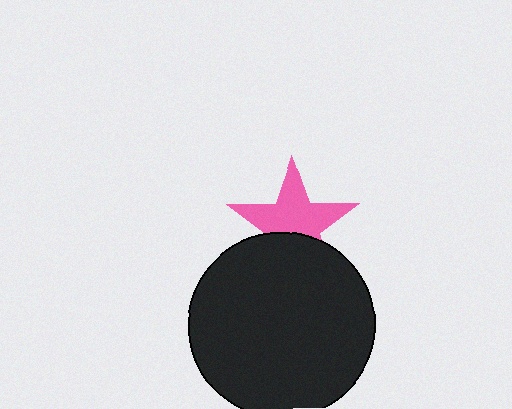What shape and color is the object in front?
The object in front is a black circle.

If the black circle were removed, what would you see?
You would see the complete pink star.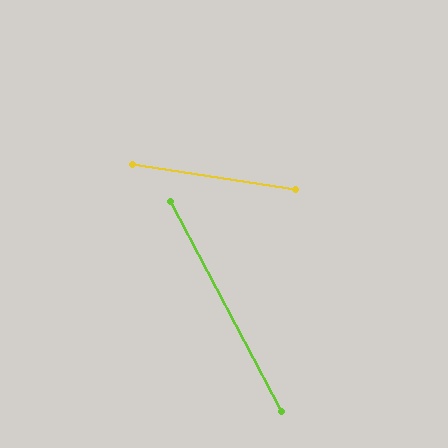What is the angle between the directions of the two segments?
Approximately 53 degrees.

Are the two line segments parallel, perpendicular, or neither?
Neither parallel nor perpendicular — they differ by about 53°.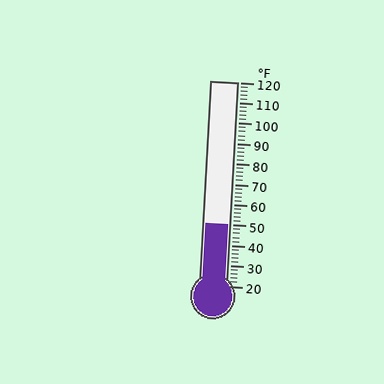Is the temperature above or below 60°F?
The temperature is below 60°F.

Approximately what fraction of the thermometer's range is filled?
The thermometer is filled to approximately 30% of its range.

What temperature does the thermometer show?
The thermometer shows approximately 50°F.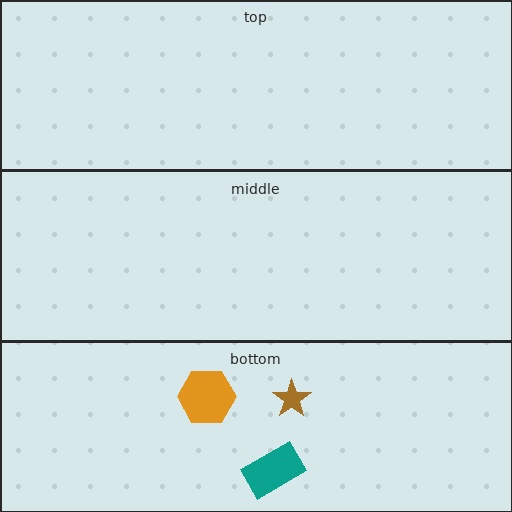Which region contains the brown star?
The bottom region.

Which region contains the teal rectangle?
The bottom region.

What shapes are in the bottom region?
The orange hexagon, the brown star, the teal rectangle.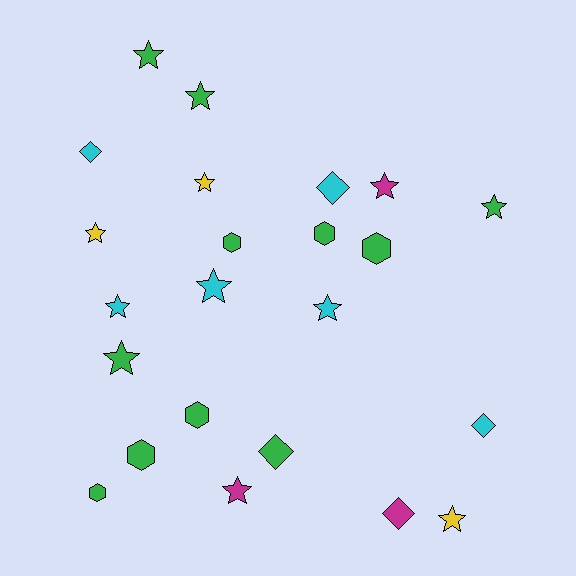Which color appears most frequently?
Green, with 11 objects.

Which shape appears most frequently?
Star, with 12 objects.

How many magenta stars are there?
There are 2 magenta stars.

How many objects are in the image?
There are 23 objects.